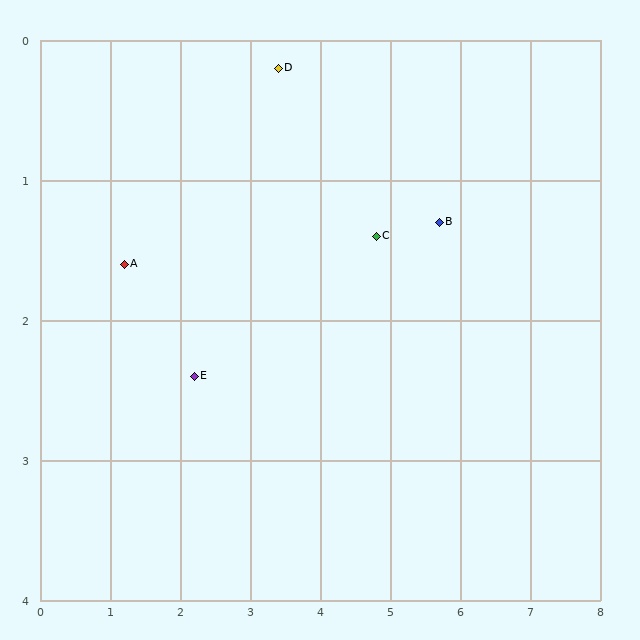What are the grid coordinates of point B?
Point B is at approximately (5.7, 1.3).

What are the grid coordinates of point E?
Point E is at approximately (2.2, 2.4).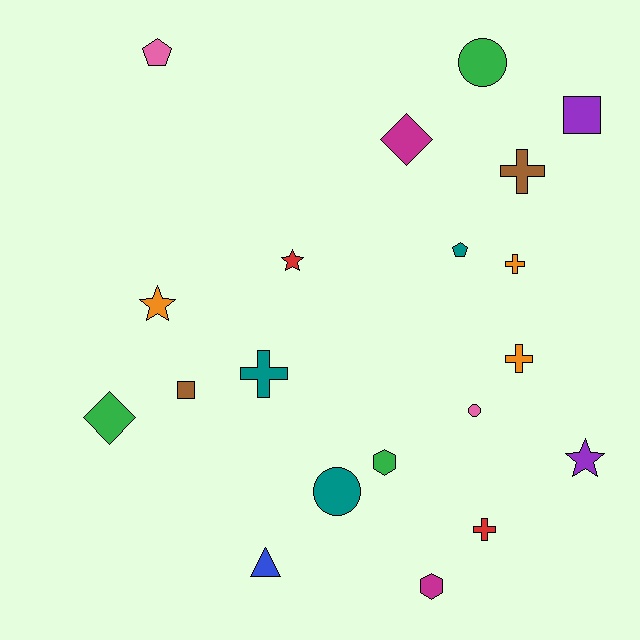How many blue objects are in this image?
There is 1 blue object.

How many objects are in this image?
There are 20 objects.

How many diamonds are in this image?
There are 2 diamonds.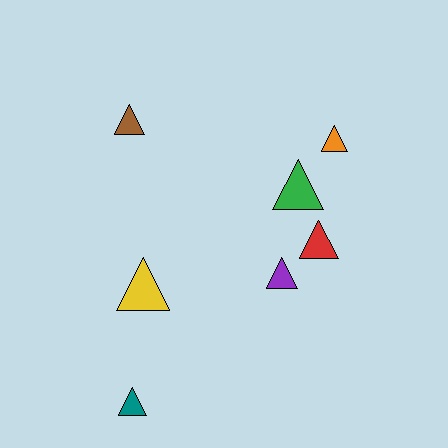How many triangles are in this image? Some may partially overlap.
There are 7 triangles.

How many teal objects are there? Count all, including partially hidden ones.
There is 1 teal object.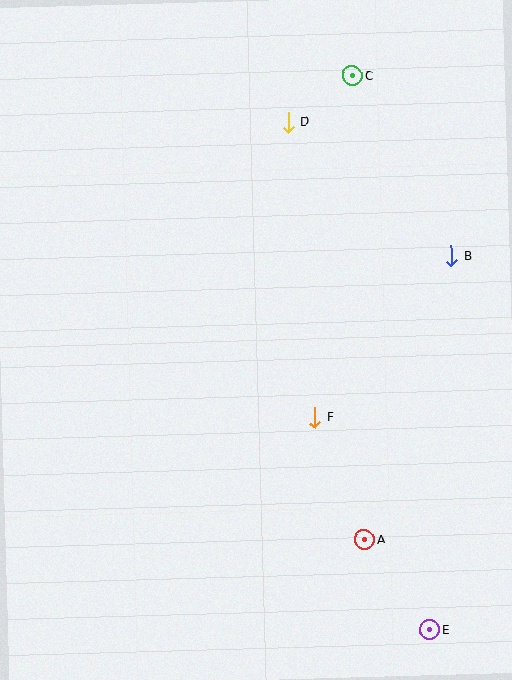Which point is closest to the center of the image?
Point F at (315, 418) is closest to the center.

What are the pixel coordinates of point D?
Point D is at (288, 122).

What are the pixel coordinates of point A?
Point A is at (364, 540).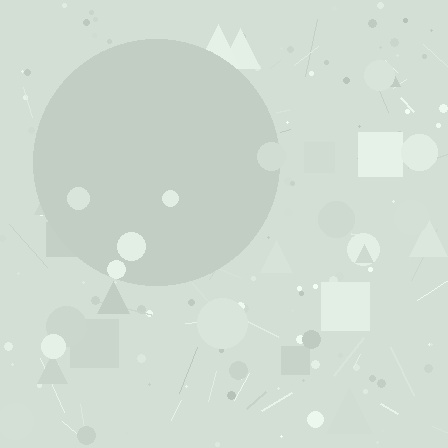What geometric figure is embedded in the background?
A circle is embedded in the background.